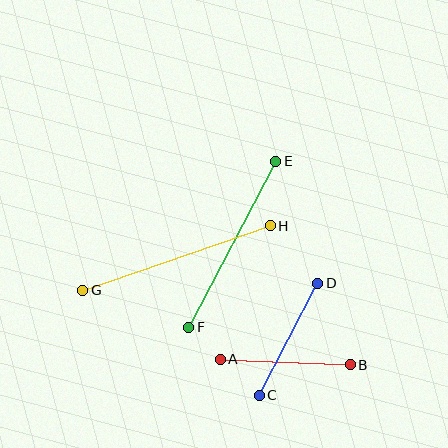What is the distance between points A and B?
The distance is approximately 130 pixels.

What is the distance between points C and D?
The distance is approximately 126 pixels.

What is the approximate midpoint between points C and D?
The midpoint is at approximately (289, 339) pixels.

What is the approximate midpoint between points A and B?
The midpoint is at approximately (285, 362) pixels.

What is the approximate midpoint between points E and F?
The midpoint is at approximately (232, 244) pixels.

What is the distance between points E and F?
The distance is approximately 187 pixels.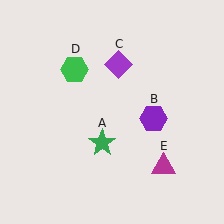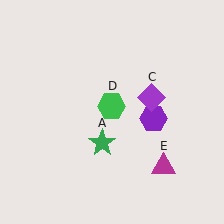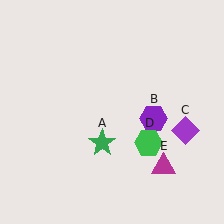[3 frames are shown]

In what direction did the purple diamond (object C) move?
The purple diamond (object C) moved down and to the right.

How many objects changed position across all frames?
2 objects changed position: purple diamond (object C), green hexagon (object D).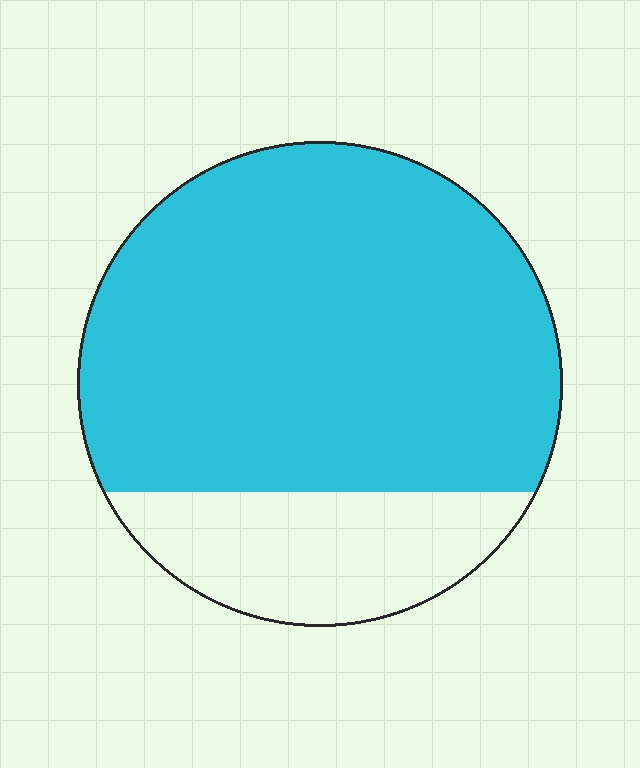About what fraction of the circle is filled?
About three quarters (3/4).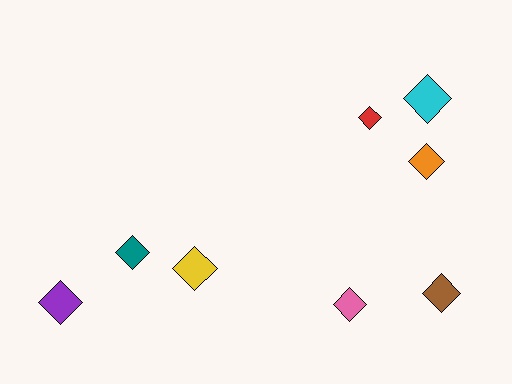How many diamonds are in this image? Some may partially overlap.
There are 8 diamonds.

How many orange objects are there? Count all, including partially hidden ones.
There is 1 orange object.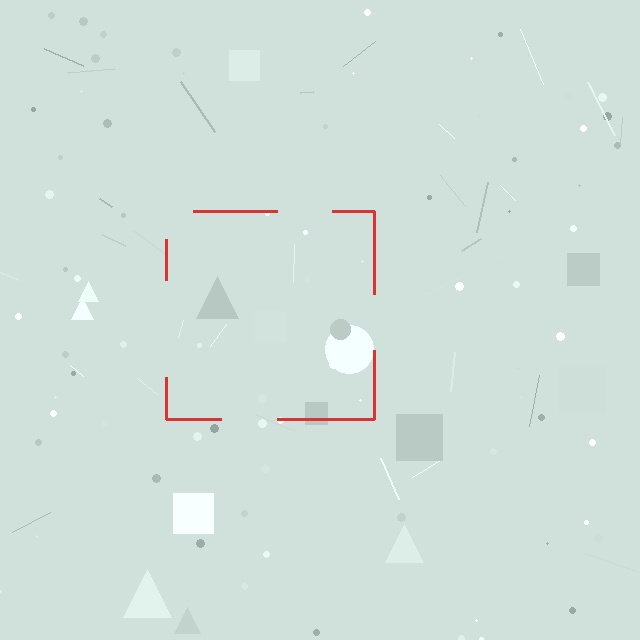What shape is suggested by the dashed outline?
The dashed outline suggests a square.